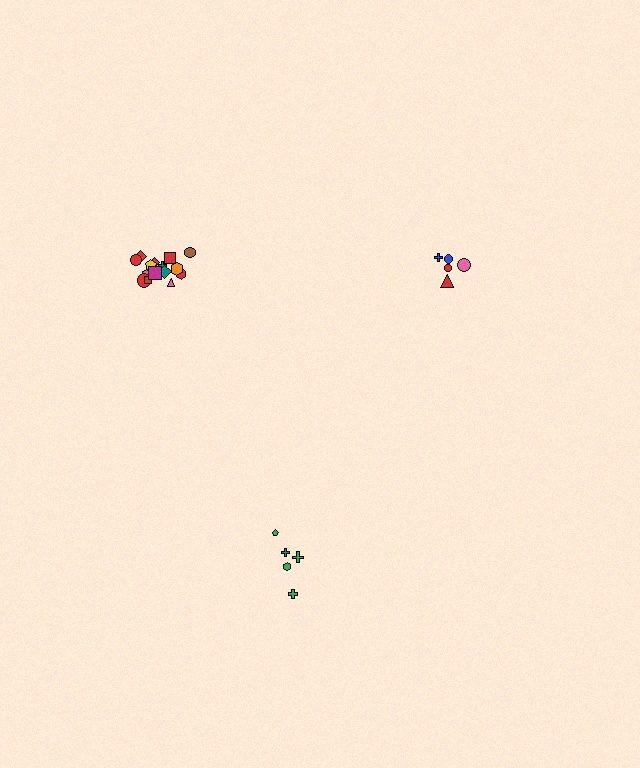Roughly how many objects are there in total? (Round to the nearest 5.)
Roughly 25 objects in total.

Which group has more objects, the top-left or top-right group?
The top-left group.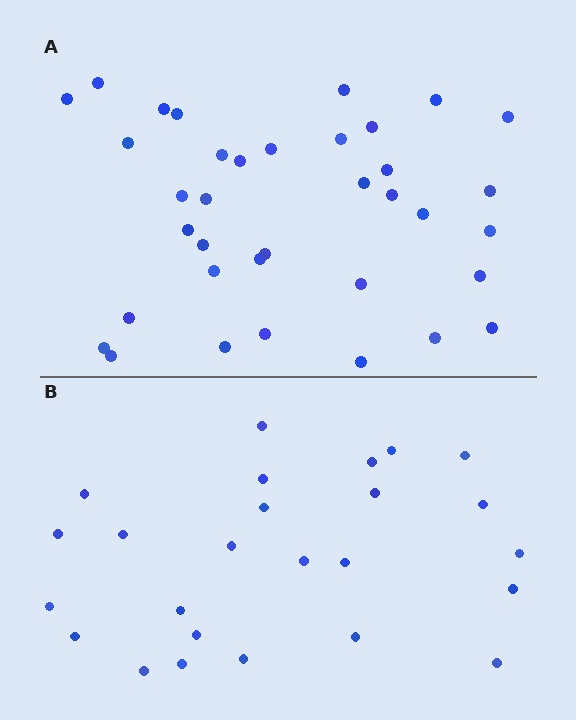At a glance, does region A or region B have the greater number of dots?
Region A (the top region) has more dots.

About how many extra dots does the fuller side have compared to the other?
Region A has roughly 12 or so more dots than region B.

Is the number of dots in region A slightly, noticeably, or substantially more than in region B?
Region A has noticeably more, but not dramatically so. The ratio is roughly 1.4 to 1.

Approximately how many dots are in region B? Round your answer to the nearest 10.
About 20 dots. (The exact count is 25, which rounds to 20.)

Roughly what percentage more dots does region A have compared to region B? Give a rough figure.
About 45% more.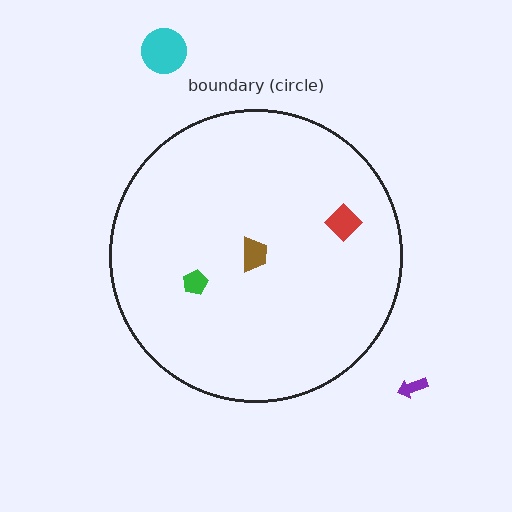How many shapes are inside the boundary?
3 inside, 2 outside.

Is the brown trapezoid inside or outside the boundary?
Inside.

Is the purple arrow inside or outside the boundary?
Outside.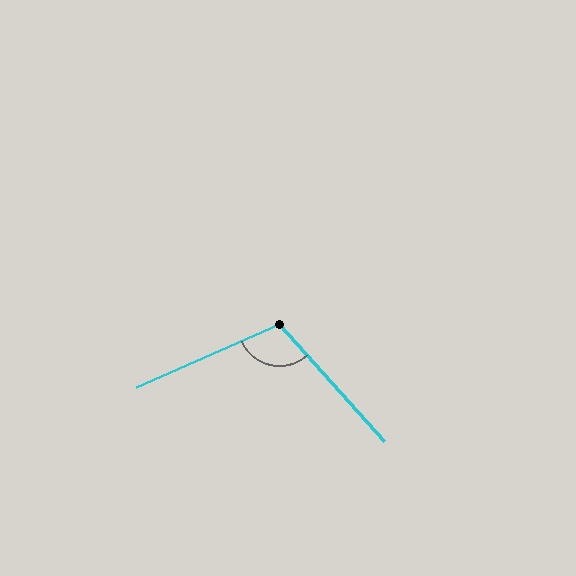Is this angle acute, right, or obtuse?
It is obtuse.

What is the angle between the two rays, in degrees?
Approximately 108 degrees.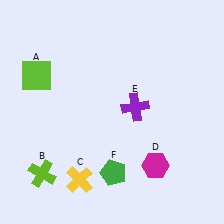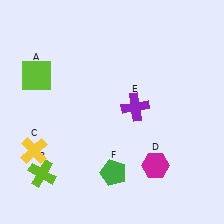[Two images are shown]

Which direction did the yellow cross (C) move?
The yellow cross (C) moved left.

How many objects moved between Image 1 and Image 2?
1 object moved between the two images.